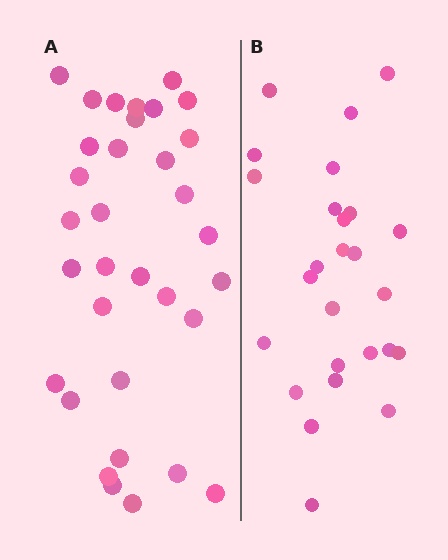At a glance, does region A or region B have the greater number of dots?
Region A (the left region) has more dots.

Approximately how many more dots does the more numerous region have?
Region A has roughly 8 or so more dots than region B.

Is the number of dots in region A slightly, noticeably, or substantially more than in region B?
Region A has noticeably more, but not dramatically so. The ratio is roughly 1.3 to 1.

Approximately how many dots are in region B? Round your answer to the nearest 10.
About 30 dots. (The exact count is 26, which rounds to 30.)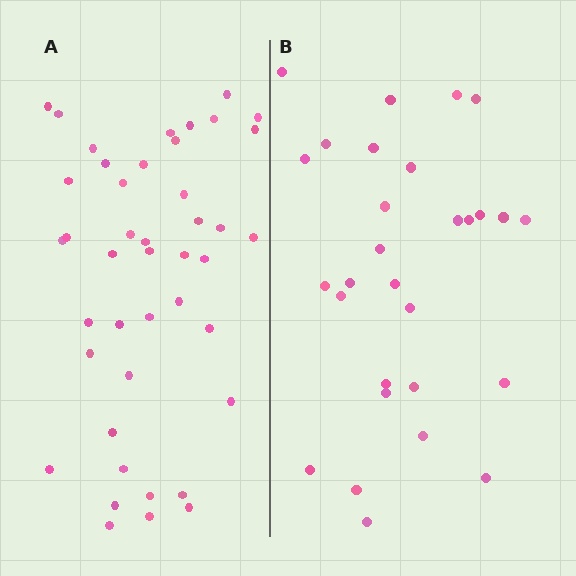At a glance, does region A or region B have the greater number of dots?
Region A (the left region) has more dots.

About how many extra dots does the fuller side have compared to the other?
Region A has approximately 15 more dots than region B.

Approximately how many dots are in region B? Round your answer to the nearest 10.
About 30 dots. (The exact count is 29, which rounds to 30.)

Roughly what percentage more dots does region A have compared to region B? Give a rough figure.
About 50% more.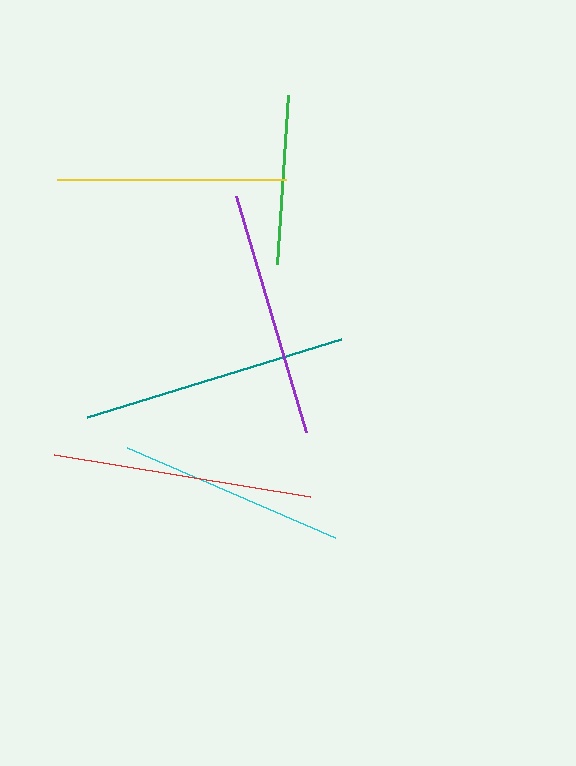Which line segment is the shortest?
The green line is the shortest at approximately 169 pixels.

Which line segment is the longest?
The teal line is the longest at approximately 266 pixels.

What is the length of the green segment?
The green segment is approximately 169 pixels long.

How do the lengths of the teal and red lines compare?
The teal and red lines are approximately the same length.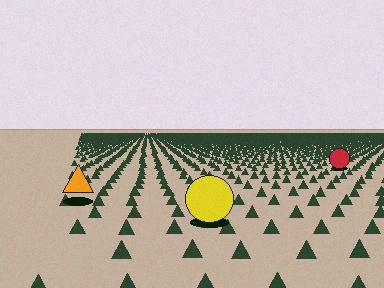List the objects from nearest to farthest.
From nearest to farthest: the yellow circle, the orange triangle, the red circle.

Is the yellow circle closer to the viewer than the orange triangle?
Yes. The yellow circle is closer — you can tell from the texture gradient: the ground texture is coarser near it.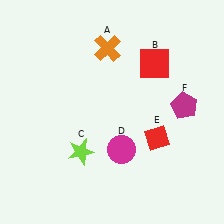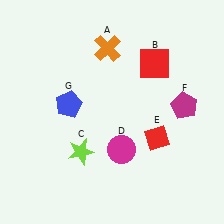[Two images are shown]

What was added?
A blue pentagon (G) was added in Image 2.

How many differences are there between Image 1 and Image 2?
There is 1 difference between the two images.